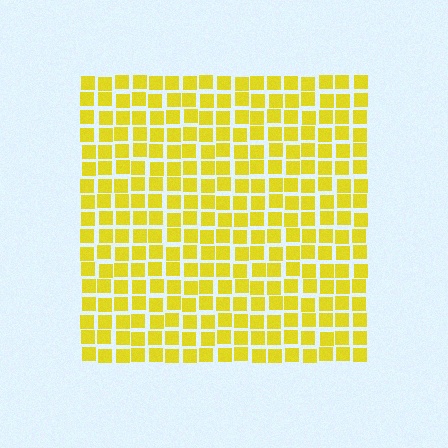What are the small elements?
The small elements are squares.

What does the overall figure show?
The overall figure shows a square.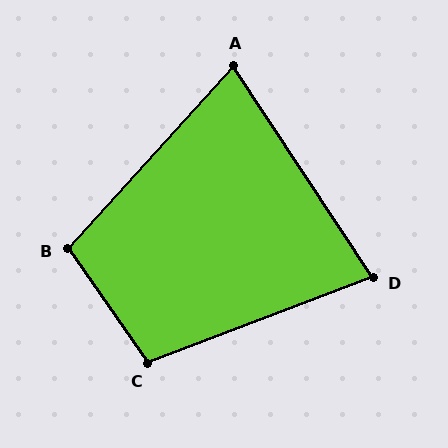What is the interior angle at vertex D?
Approximately 77 degrees (acute).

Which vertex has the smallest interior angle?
A, at approximately 76 degrees.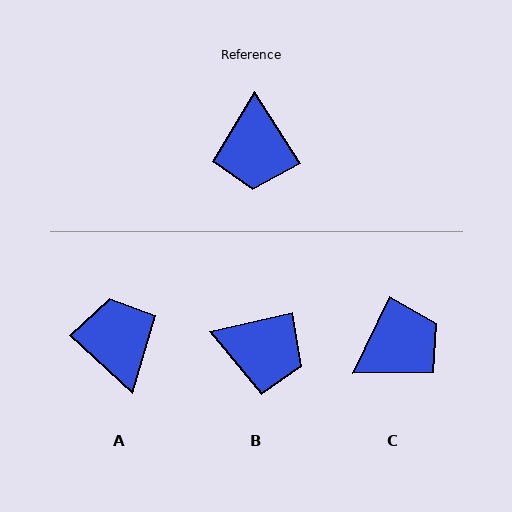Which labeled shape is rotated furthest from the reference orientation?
A, about 165 degrees away.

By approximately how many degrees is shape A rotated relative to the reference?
Approximately 165 degrees clockwise.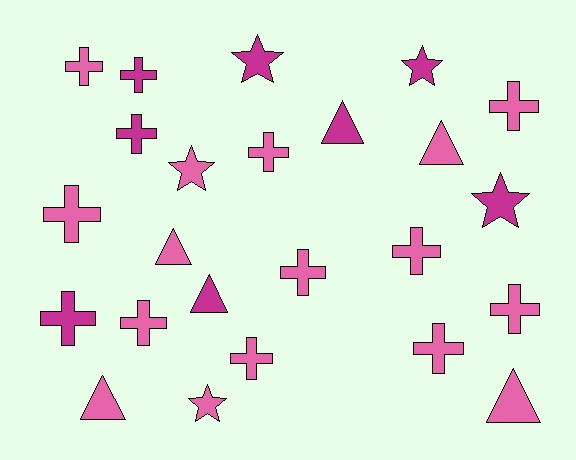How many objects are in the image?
There are 24 objects.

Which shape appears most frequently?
Cross, with 13 objects.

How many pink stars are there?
There are 2 pink stars.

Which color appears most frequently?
Pink, with 16 objects.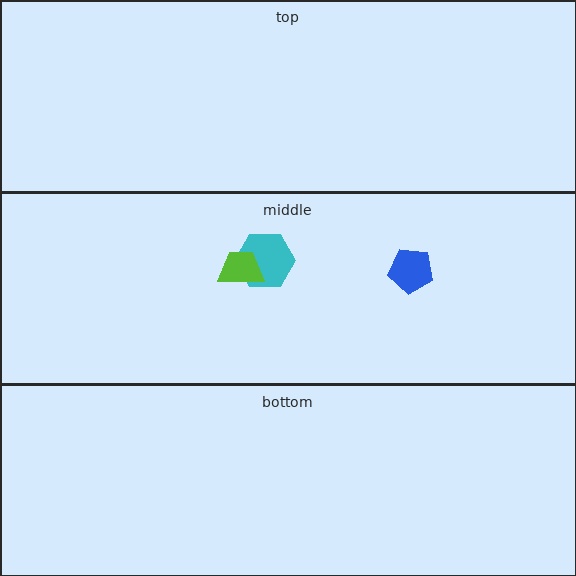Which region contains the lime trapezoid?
The middle region.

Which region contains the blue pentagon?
The middle region.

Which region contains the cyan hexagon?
The middle region.